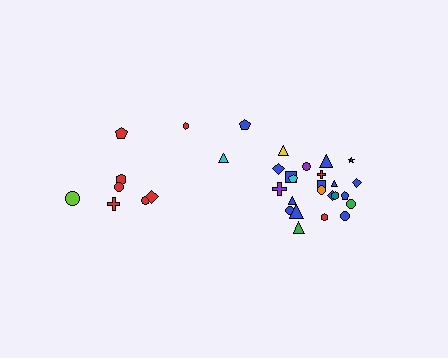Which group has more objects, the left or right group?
The right group.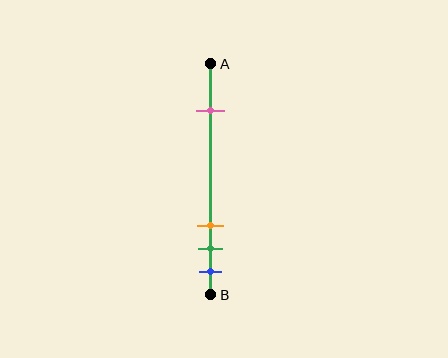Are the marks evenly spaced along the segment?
No, the marks are not evenly spaced.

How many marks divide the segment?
There are 4 marks dividing the segment.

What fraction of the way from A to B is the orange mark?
The orange mark is approximately 70% (0.7) of the way from A to B.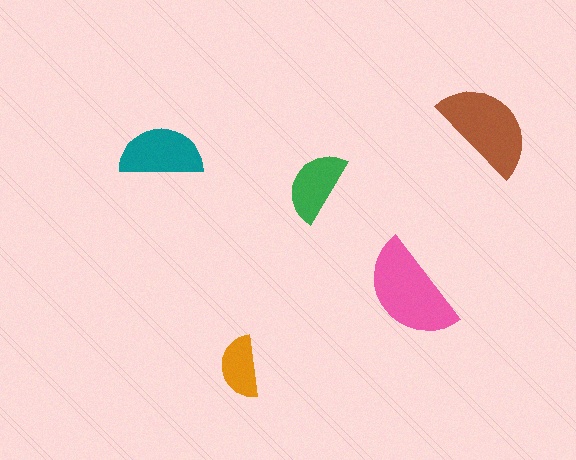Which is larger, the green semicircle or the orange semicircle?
The green one.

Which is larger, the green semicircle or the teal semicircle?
The teal one.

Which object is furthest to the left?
The teal semicircle is leftmost.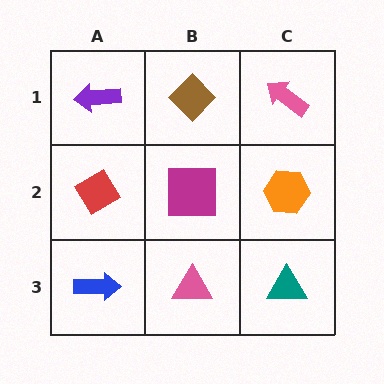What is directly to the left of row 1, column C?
A brown diamond.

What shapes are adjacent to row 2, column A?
A purple arrow (row 1, column A), a blue arrow (row 3, column A), a magenta square (row 2, column B).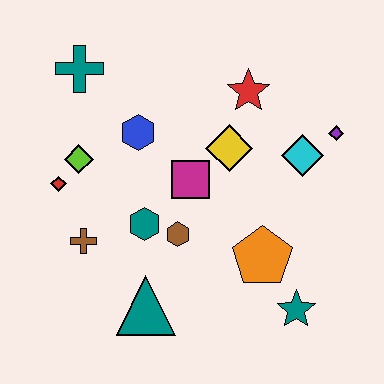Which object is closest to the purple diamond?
The cyan diamond is closest to the purple diamond.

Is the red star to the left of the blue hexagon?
No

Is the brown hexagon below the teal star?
No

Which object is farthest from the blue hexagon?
The teal star is farthest from the blue hexagon.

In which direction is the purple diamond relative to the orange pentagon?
The purple diamond is above the orange pentagon.